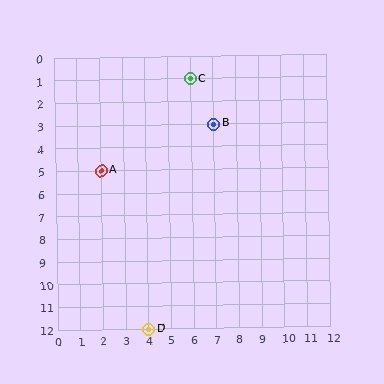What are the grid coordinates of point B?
Point B is at grid coordinates (7, 3).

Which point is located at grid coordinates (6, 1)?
Point C is at (6, 1).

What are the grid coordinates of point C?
Point C is at grid coordinates (6, 1).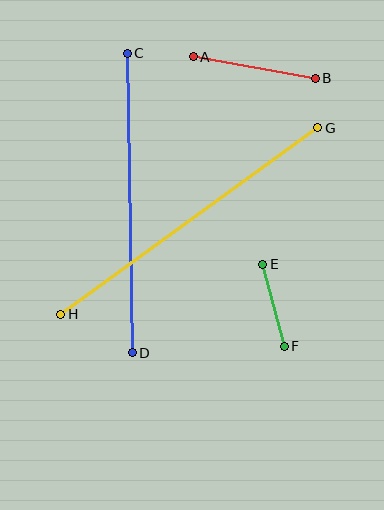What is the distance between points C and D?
The distance is approximately 300 pixels.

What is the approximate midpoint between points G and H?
The midpoint is at approximately (189, 221) pixels.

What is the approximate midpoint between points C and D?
The midpoint is at approximately (130, 203) pixels.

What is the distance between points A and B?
The distance is approximately 124 pixels.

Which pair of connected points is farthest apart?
Points G and H are farthest apart.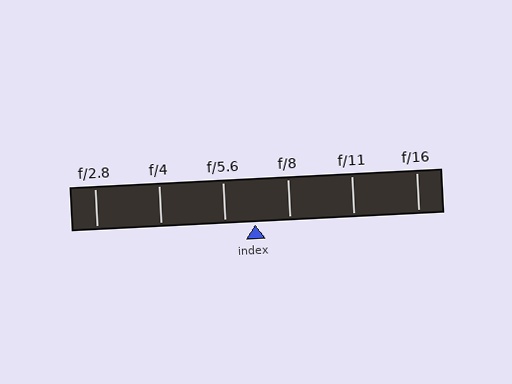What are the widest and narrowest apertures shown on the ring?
The widest aperture shown is f/2.8 and the narrowest is f/16.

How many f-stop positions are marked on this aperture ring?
There are 6 f-stop positions marked.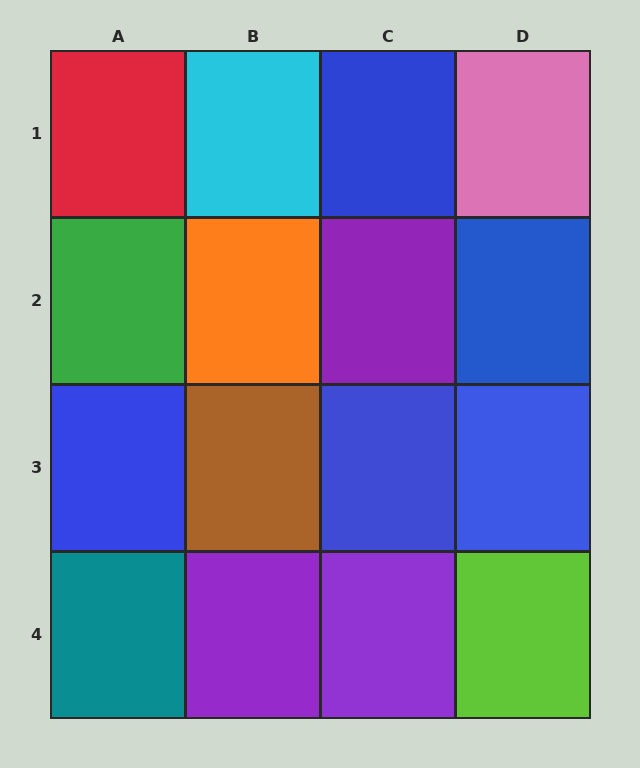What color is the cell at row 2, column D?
Blue.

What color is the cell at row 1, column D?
Pink.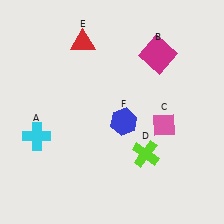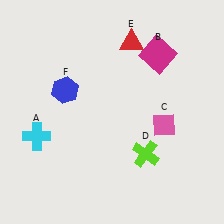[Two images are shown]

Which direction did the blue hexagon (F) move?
The blue hexagon (F) moved left.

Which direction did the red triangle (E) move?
The red triangle (E) moved right.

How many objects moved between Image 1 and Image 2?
2 objects moved between the two images.